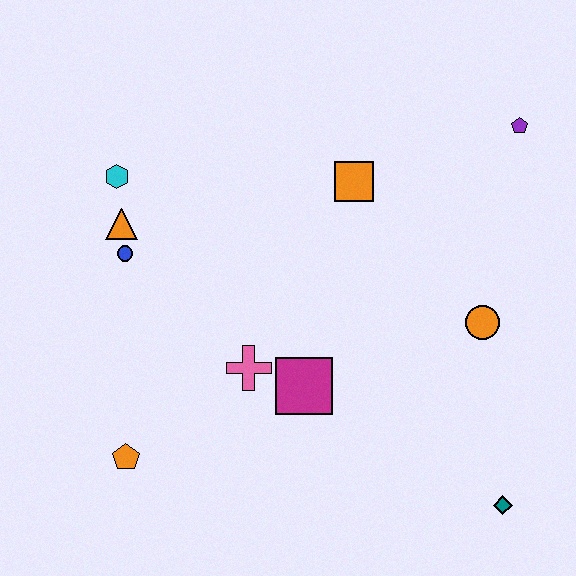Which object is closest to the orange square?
The purple pentagon is closest to the orange square.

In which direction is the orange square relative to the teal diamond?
The orange square is above the teal diamond.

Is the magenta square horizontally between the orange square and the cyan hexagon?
Yes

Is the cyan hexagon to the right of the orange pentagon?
No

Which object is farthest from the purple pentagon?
The orange pentagon is farthest from the purple pentagon.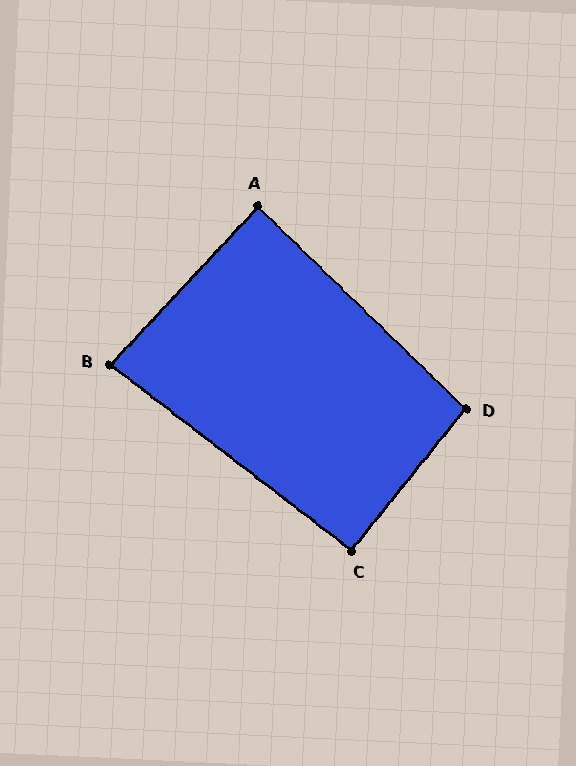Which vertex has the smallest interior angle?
B, at approximately 84 degrees.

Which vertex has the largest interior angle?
D, at approximately 96 degrees.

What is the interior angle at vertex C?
Approximately 91 degrees (approximately right).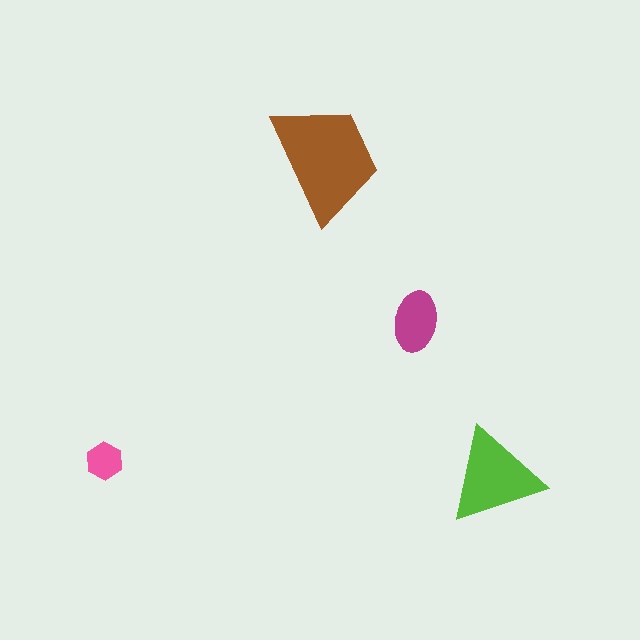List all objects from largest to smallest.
The brown trapezoid, the lime triangle, the magenta ellipse, the pink hexagon.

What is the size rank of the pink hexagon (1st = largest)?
4th.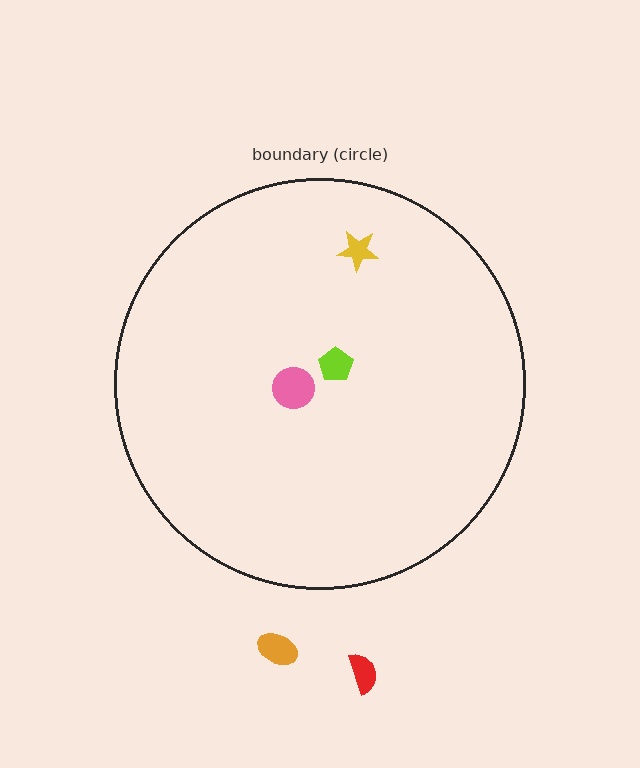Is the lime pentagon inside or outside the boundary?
Inside.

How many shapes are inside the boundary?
3 inside, 2 outside.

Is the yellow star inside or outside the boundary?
Inside.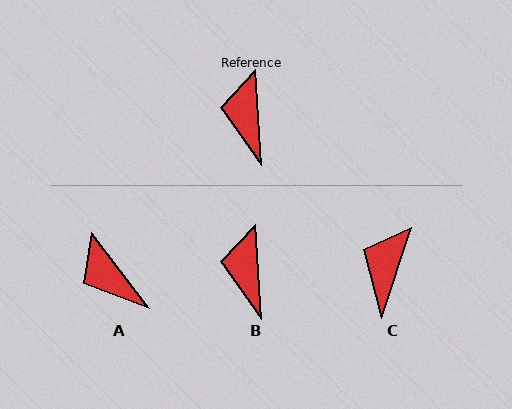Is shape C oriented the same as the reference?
No, it is off by about 22 degrees.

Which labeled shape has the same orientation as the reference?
B.